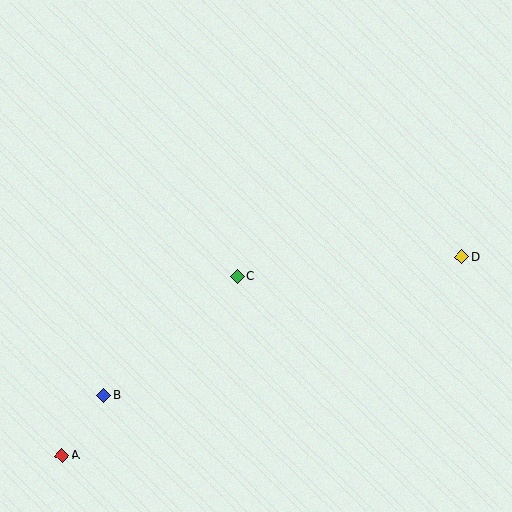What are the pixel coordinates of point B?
Point B is at (104, 395).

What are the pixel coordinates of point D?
Point D is at (462, 257).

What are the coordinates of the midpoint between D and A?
The midpoint between D and A is at (262, 356).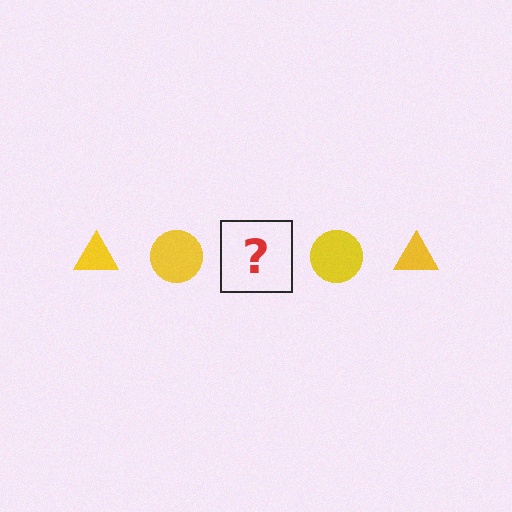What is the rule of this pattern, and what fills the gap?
The rule is that the pattern cycles through triangle, circle shapes in yellow. The gap should be filled with a yellow triangle.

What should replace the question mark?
The question mark should be replaced with a yellow triangle.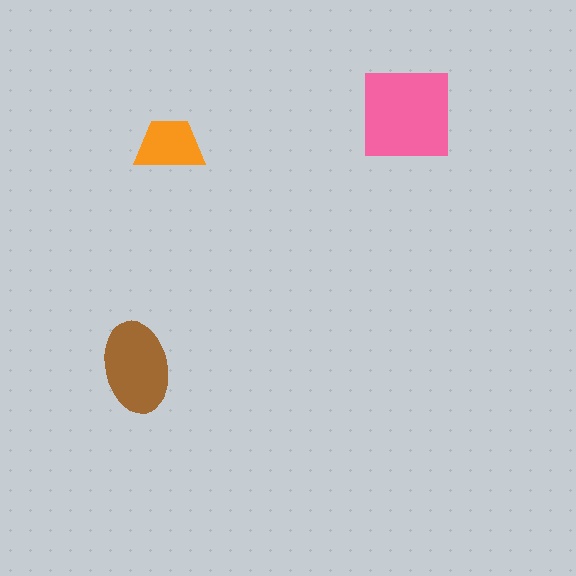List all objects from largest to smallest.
The pink square, the brown ellipse, the orange trapezoid.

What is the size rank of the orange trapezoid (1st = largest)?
3rd.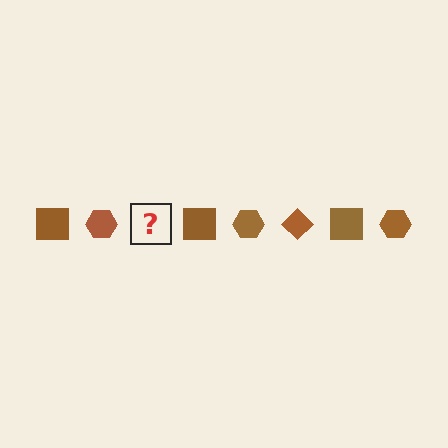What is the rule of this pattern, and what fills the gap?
The rule is that the pattern cycles through square, hexagon, diamond shapes in brown. The gap should be filled with a brown diamond.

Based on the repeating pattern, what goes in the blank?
The blank should be a brown diamond.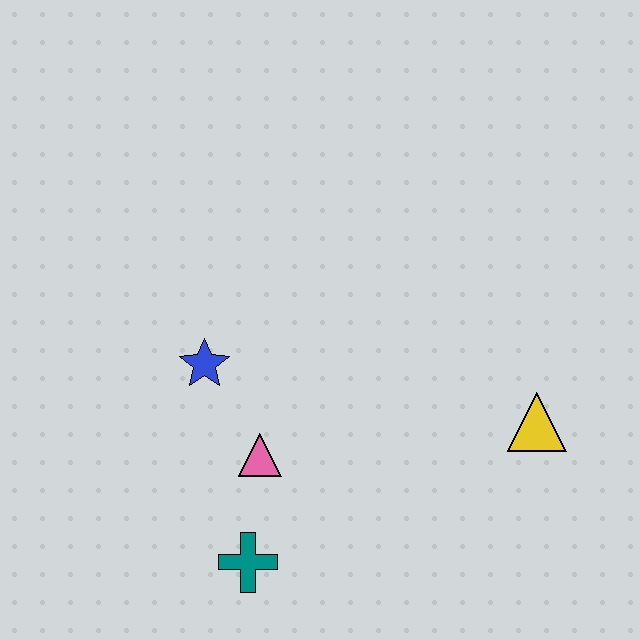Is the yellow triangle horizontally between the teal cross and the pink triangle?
No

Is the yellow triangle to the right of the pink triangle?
Yes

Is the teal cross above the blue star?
No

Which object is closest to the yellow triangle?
The pink triangle is closest to the yellow triangle.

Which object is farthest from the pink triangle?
The yellow triangle is farthest from the pink triangle.